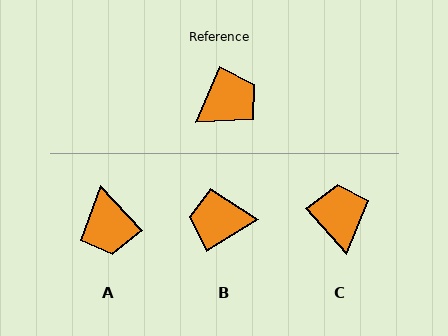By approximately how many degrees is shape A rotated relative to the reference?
Approximately 114 degrees clockwise.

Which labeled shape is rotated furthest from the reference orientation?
B, about 144 degrees away.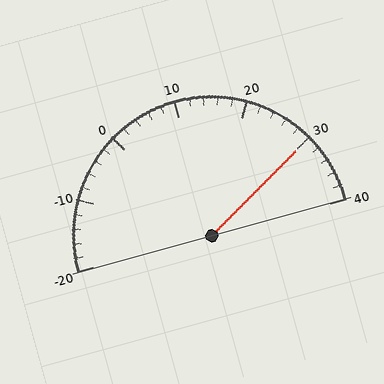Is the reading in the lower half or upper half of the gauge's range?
The reading is in the upper half of the range (-20 to 40).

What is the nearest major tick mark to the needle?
The nearest major tick mark is 30.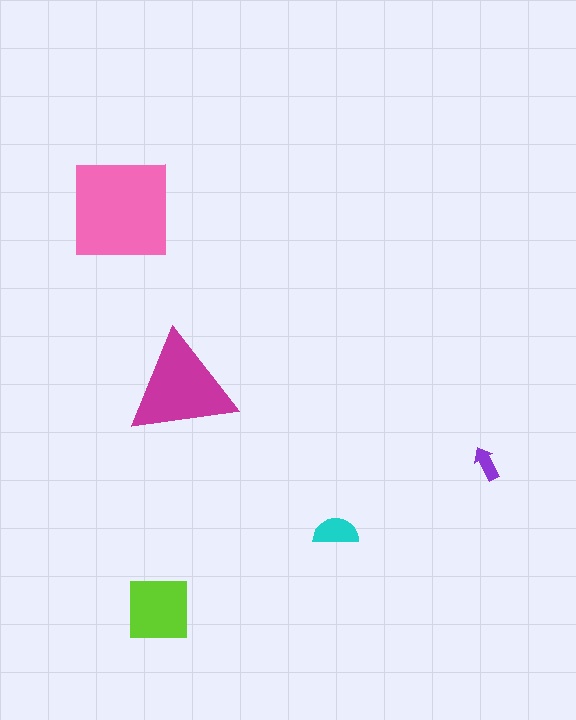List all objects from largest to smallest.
The pink square, the magenta triangle, the lime square, the cyan semicircle, the purple arrow.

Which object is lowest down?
The lime square is bottommost.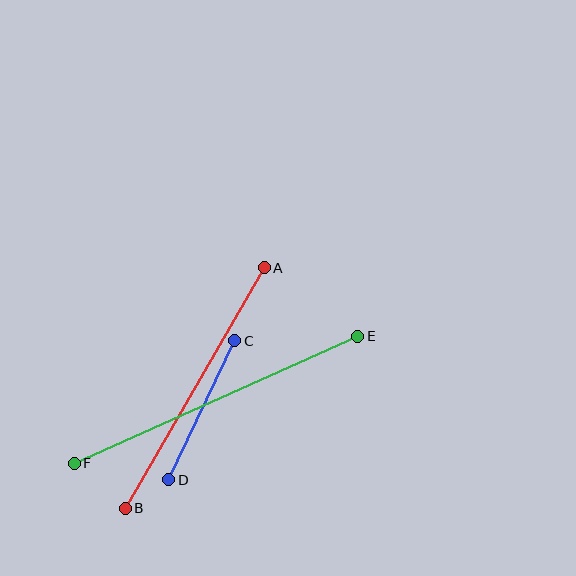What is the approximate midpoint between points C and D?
The midpoint is at approximately (202, 410) pixels.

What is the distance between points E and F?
The distance is approximately 311 pixels.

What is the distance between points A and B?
The distance is approximately 277 pixels.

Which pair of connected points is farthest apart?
Points E and F are farthest apart.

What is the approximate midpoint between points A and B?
The midpoint is at approximately (195, 388) pixels.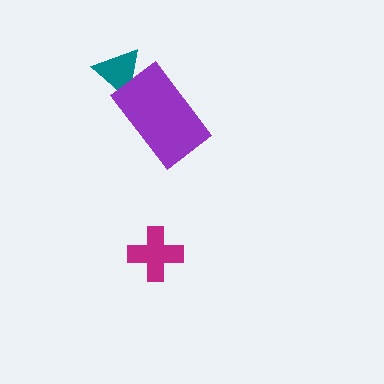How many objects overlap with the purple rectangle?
1 object overlaps with the purple rectangle.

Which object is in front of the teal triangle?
The purple rectangle is in front of the teal triangle.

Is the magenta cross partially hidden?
No, no other shape covers it.